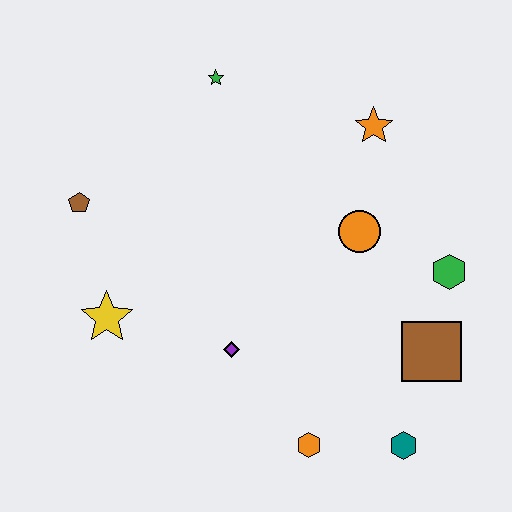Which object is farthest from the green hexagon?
The brown pentagon is farthest from the green hexagon.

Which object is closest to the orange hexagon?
The teal hexagon is closest to the orange hexagon.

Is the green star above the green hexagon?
Yes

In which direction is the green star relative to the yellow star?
The green star is above the yellow star.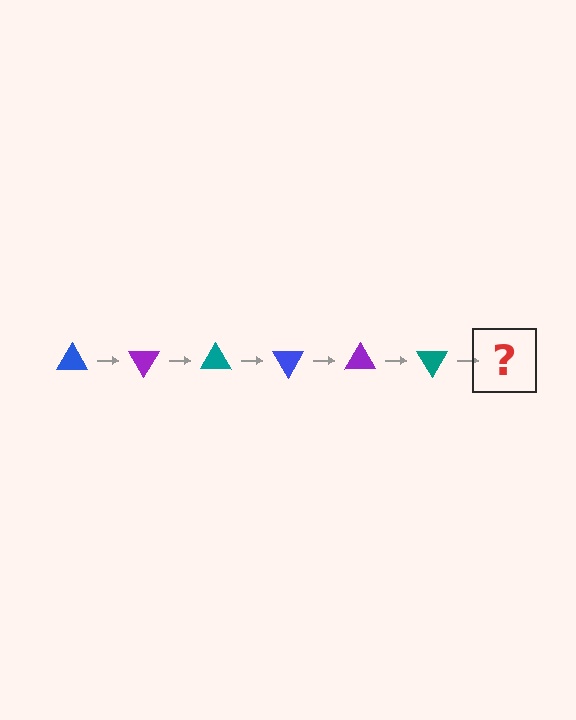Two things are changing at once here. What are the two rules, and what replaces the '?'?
The two rules are that it rotates 60 degrees each step and the color cycles through blue, purple, and teal. The '?' should be a blue triangle, rotated 360 degrees from the start.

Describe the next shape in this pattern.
It should be a blue triangle, rotated 360 degrees from the start.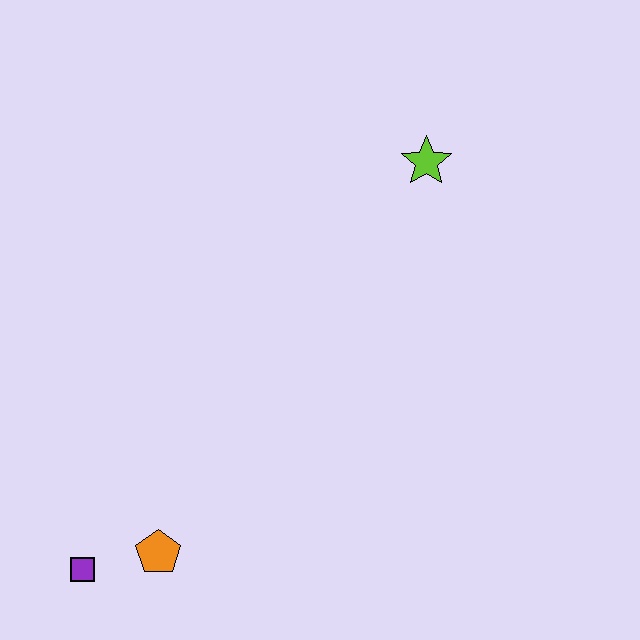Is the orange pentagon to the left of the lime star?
Yes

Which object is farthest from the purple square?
The lime star is farthest from the purple square.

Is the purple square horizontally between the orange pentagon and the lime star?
No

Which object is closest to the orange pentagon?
The purple square is closest to the orange pentagon.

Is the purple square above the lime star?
No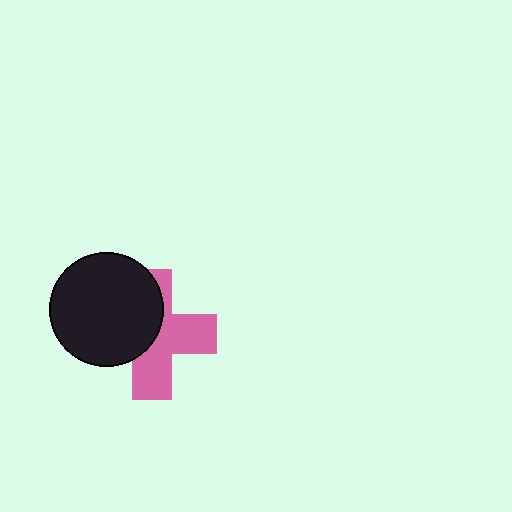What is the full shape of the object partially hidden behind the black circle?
The partially hidden object is a pink cross.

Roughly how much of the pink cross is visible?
About half of it is visible (roughly 54%).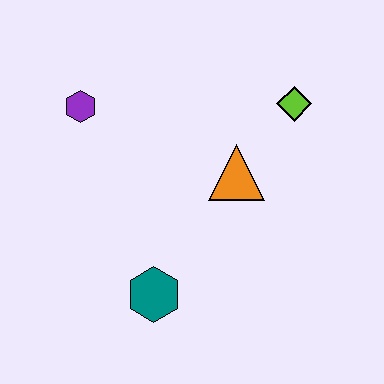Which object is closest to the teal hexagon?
The orange triangle is closest to the teal hexagon.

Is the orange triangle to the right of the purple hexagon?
Yes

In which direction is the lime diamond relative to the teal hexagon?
The lime diamond is above the teal hexagon.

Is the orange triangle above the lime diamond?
No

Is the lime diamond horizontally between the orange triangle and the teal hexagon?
No